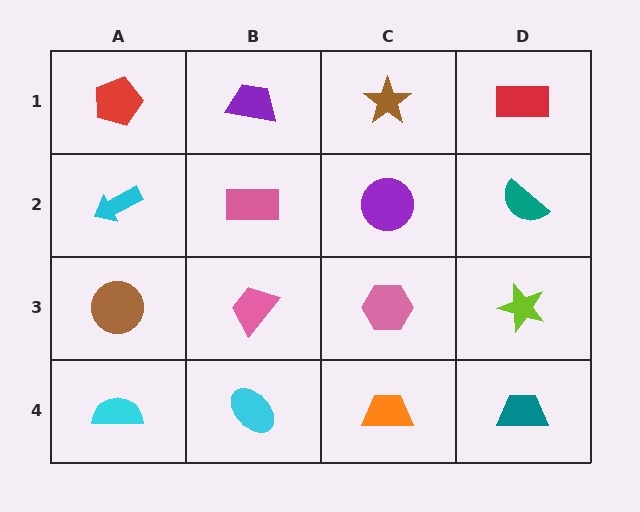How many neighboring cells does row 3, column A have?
3.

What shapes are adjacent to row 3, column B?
A pink rectangle (row 2, column B), a cyan ellipse (row 4, column B), a brown circle (row 3, column A), a pink hexagon (row 3, column C).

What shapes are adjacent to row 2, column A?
A red pentagon (row 1, column A), a brown circle (row 3, column A), a pink rectangle (row 2, column B).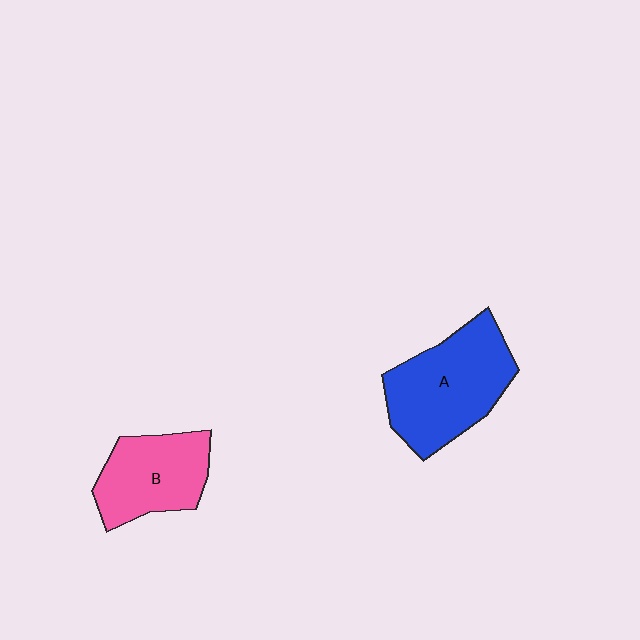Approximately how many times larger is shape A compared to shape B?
Approximately 1.4 times.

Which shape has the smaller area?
Shape B (pink).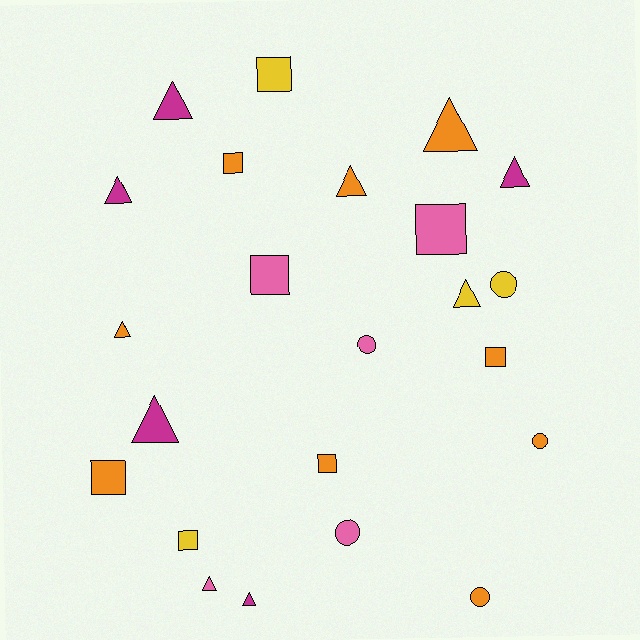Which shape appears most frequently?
Triangle, with 10 objects.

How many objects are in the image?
There are 23 objects.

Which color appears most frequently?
Orange, with 9 objects.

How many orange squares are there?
There are 4 orange squares.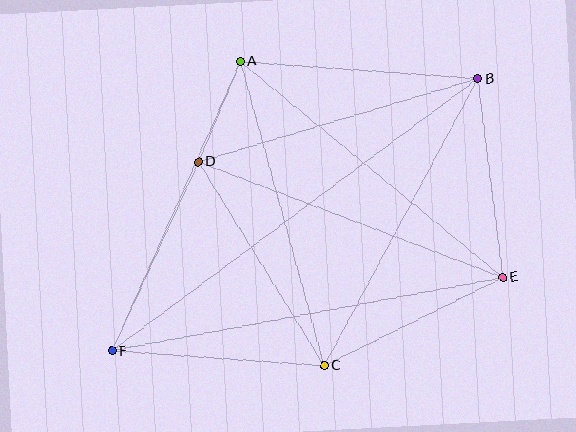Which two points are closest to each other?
Points A and D are closest to each other.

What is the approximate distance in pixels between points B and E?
The distance between B and E is approximately 200 pixels.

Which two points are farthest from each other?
Points B and F are farthest from each other.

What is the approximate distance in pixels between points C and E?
The distance between C and E is approximately 200 pixels.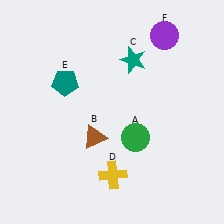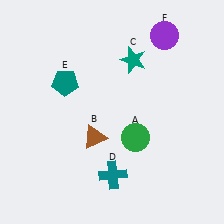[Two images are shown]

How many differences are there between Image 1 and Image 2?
There is 1 difference between the two images.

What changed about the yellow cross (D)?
In Image 1, D is yellow. In Image 2, it changed to teal.